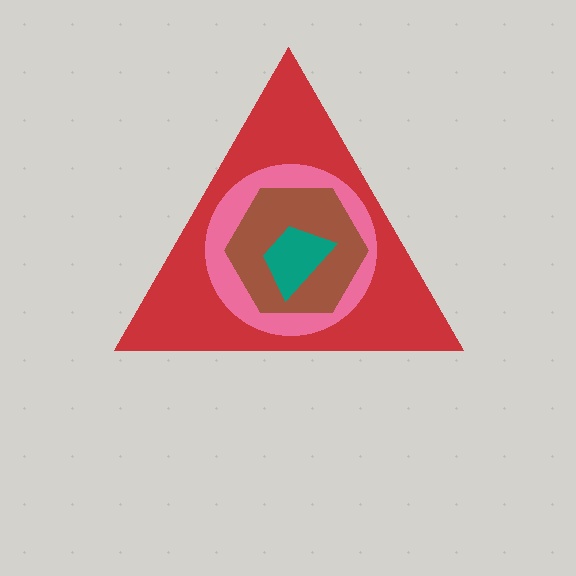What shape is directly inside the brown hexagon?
The teal trapezoid.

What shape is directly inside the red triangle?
The pink circle.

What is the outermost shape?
The red triangle.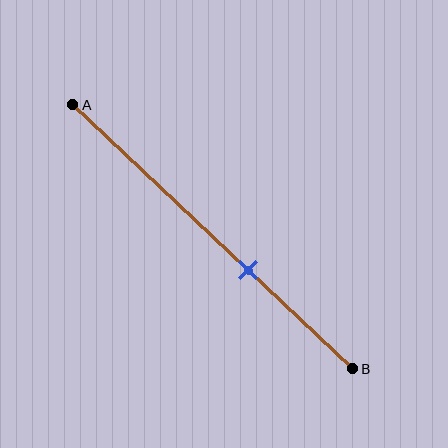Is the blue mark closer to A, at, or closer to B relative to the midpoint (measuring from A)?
The blue mark is closer to point B than the midpoint of segment AB.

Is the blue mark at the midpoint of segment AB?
No, the mark is at about 65% from A, not at the 50% midpoint.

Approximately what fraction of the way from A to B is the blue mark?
The blue mark is approximately 65% of the way from A to B.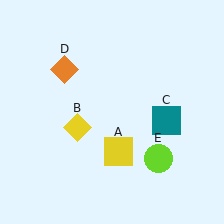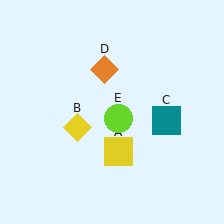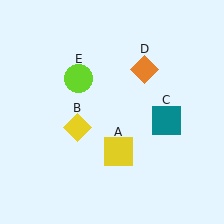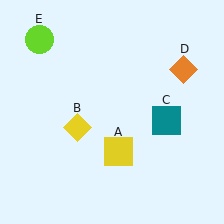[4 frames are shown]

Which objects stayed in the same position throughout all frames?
Yellow square (object A) and yellow diamond (object B) and teal square (object C) remained stationary.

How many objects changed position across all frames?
2 objects changed position: orange diamond (object D), lime circle (object E).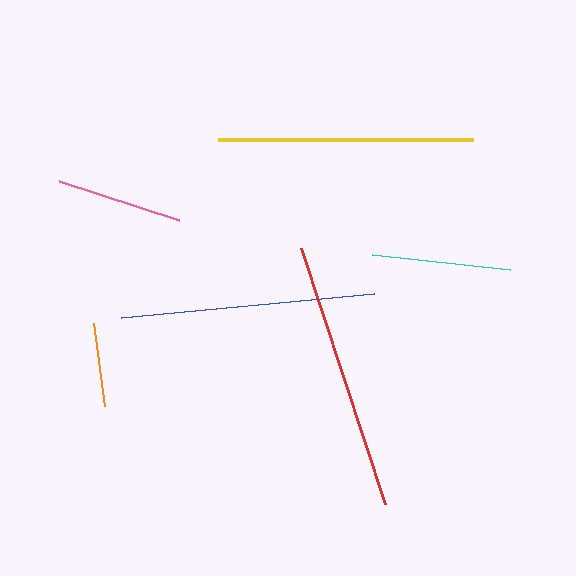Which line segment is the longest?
The red line is the longest at approximately 269 pixels.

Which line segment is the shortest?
The orange line is the shortest at approximately 84 pixels.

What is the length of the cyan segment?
The cyan segment is approximately 139 pixels long.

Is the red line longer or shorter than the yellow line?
The red line is longer than the yellow line.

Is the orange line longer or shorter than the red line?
The red line is longer than the orange line.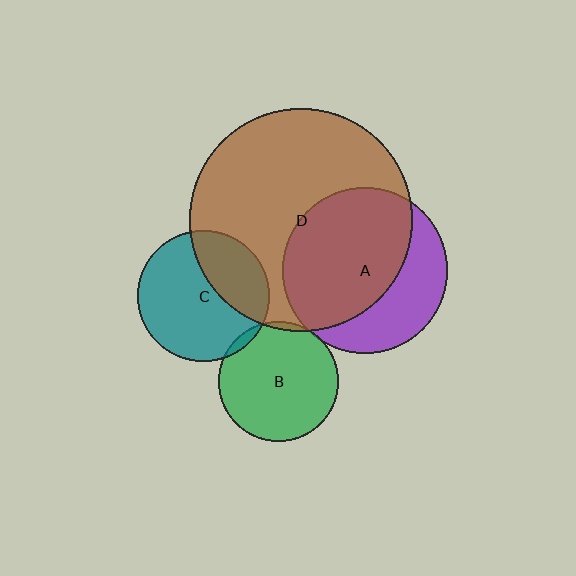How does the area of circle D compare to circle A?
Approximately 1.8 times.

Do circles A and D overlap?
Yes.